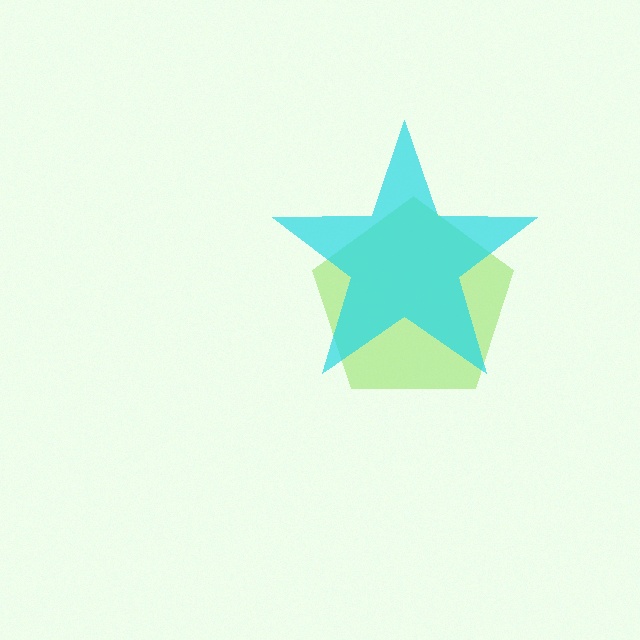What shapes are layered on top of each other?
The layered shapes are: a lime pentagon, a cyan star.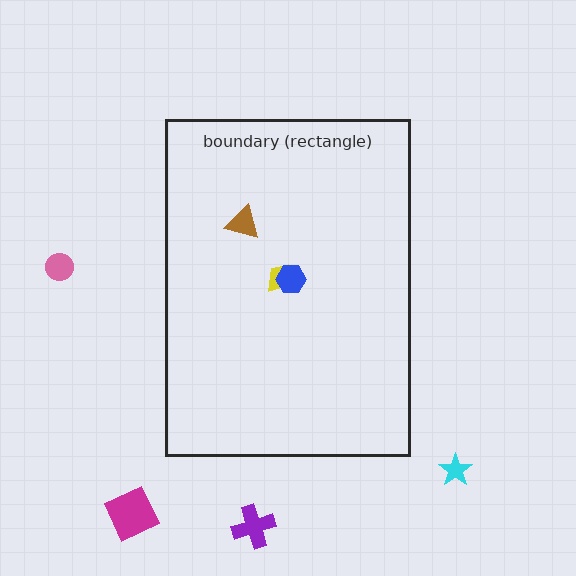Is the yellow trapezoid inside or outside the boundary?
Inside.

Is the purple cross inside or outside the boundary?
Outside.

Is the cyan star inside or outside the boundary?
Outside.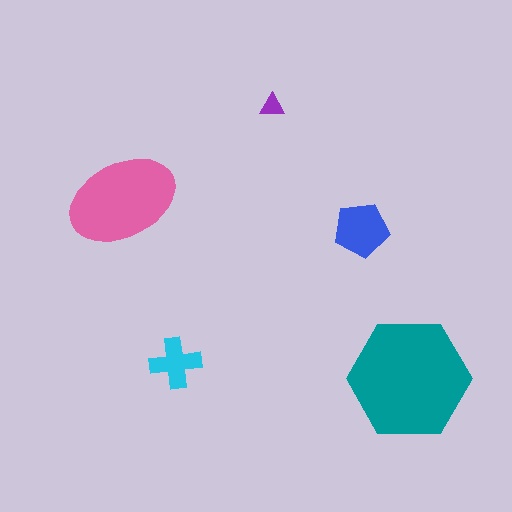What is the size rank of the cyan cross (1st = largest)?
4th.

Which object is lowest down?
The teal hexagon is bottommost.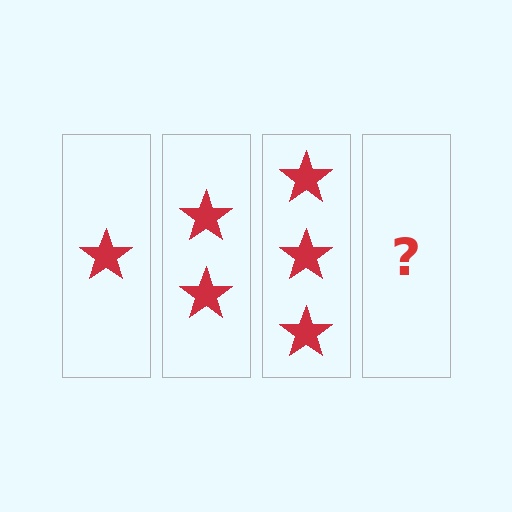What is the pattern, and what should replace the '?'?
The pattern is that each step adds one more star. The '?' should be 4 stars.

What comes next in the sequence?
The next element should be 4 stars.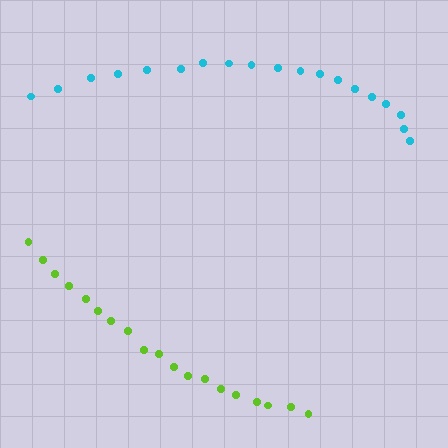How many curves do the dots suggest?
There are 2 distinct paths.